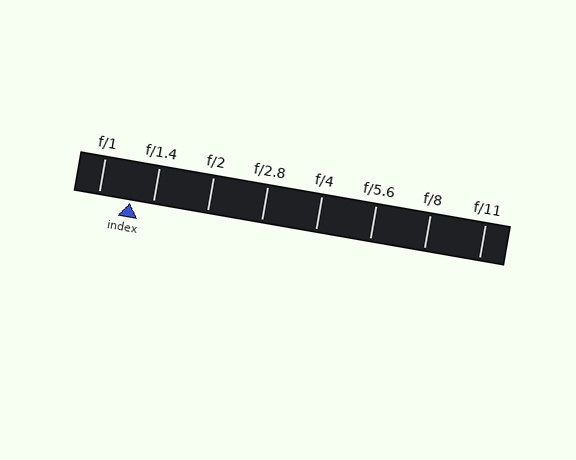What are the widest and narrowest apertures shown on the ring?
The widest aperture shown is f/1 and the narrowest is f/11.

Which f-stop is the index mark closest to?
The index mark is closest to f/1.4.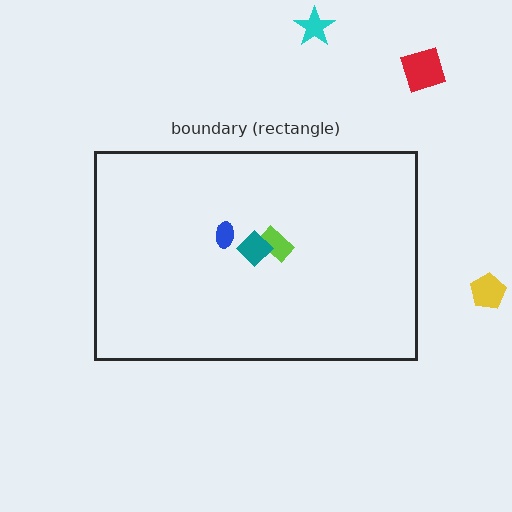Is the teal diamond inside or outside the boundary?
Inside.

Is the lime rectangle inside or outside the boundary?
Inside.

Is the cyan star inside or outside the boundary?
Outside.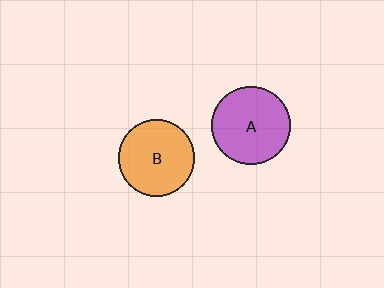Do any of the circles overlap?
No, none of the circles overlap.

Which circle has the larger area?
Circle A (purple).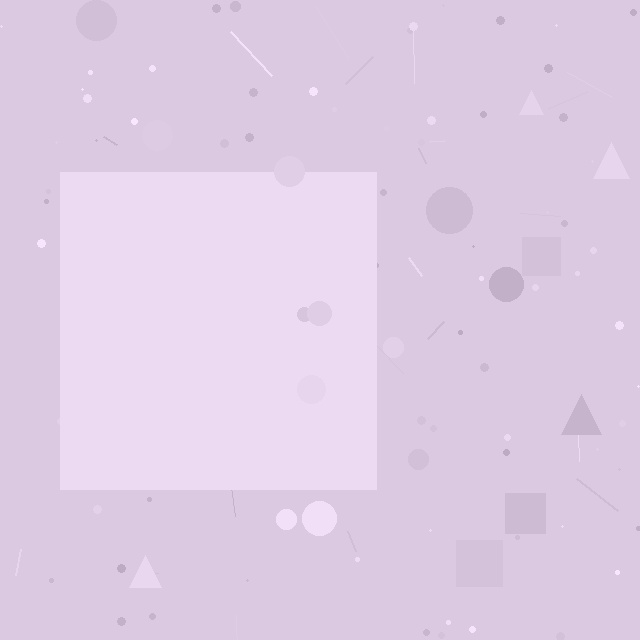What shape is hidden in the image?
A square is hidden in the image.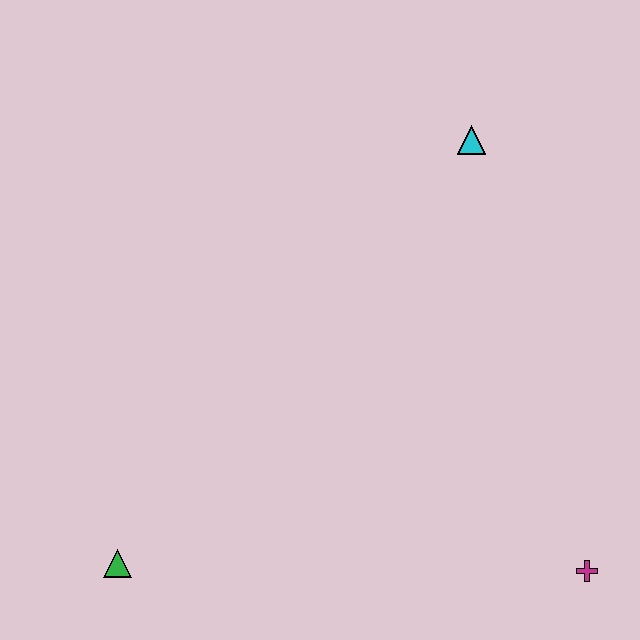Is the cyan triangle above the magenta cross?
Yes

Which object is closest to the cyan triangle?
The magenta cross is closest to the cyan triangle.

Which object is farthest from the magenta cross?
The green triangle is farthest from the magenta cross.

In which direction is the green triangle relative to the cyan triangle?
The green triangle is below the cyan triangle.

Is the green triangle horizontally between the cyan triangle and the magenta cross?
No